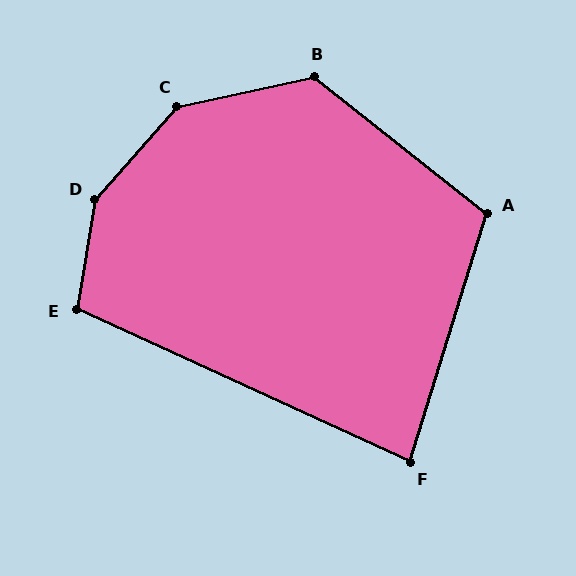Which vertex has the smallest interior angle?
F, at approximately 83 degrees.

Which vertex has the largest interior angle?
D, at approximately 148 degrees.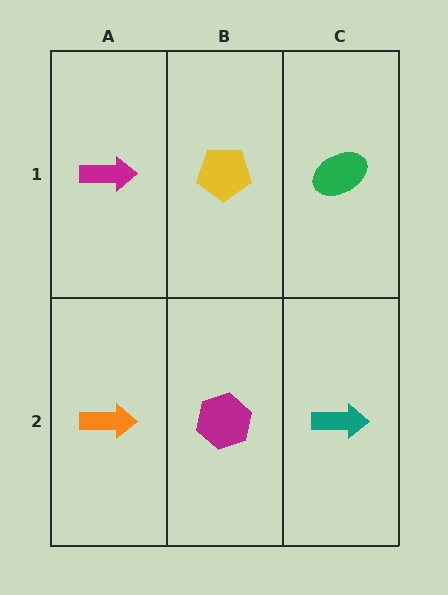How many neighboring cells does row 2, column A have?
2.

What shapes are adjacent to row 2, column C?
A green ellipse (row 1, column C), a magenta hexagon (row 2, column B).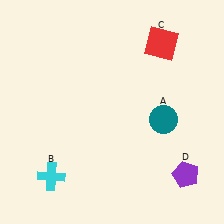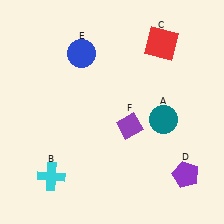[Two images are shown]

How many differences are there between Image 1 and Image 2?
There are 2 differences between the two images.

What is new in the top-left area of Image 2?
A blue circle (E) was added in the top-left area of Image 2.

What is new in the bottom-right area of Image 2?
A purple diamond (F) was added in the bottom-right area of Image 2.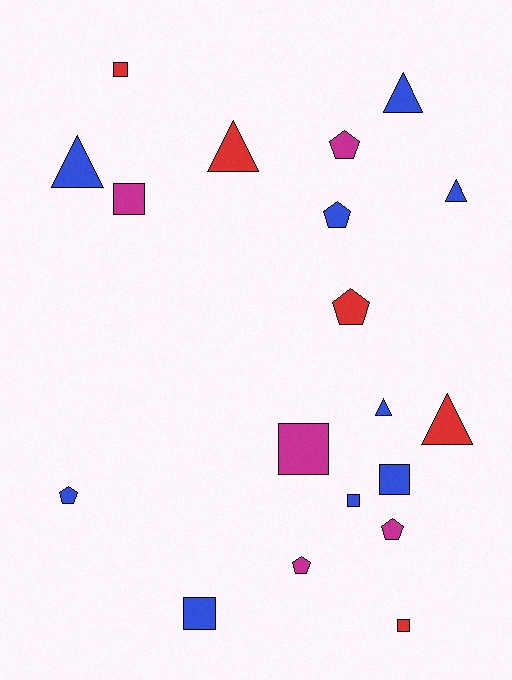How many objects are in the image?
There are 19 objects.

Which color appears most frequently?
Blue, with 9 objects.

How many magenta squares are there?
There are 2 magenta squares.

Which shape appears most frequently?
Square, with 7 objects.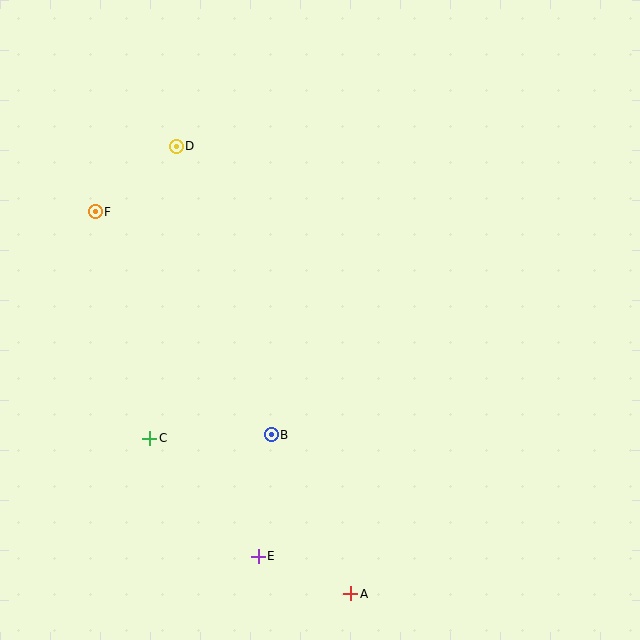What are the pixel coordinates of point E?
Point E is at (258, 556).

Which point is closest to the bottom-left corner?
Point C is closest to the bottom-left corner.